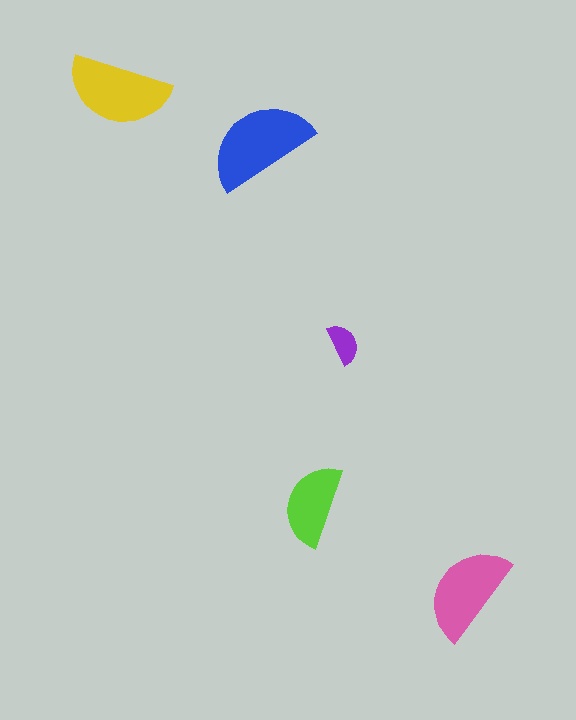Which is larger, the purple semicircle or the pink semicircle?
The pink one.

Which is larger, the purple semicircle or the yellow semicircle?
The yellow one.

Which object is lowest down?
The pink semicircle is bottommost.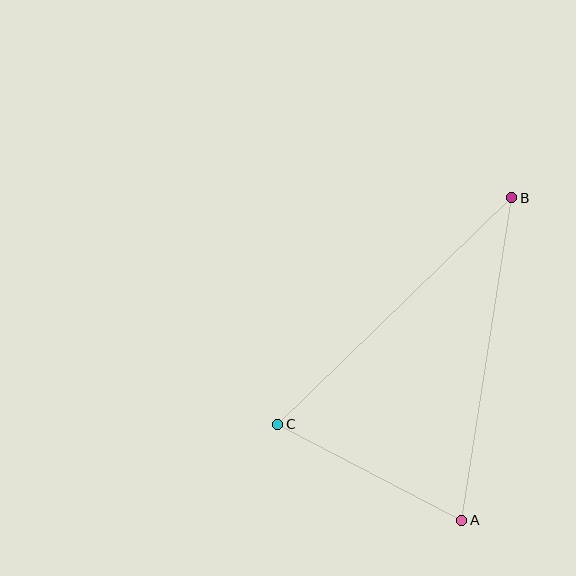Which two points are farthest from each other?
Points A and B are farthest from each other.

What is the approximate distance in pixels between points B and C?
The distance between B and C is approximately 326 pixels.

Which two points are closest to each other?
Points A and C are closest to each other.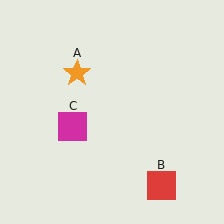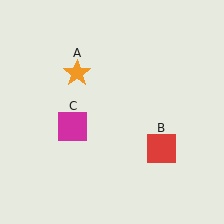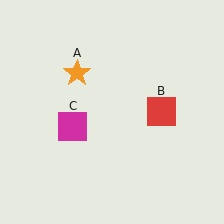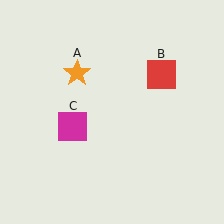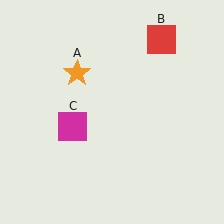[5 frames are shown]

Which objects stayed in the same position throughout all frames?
Orange star (object A) and magenta square (object C) remained stationary.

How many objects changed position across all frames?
1 object changed position: red square (object B).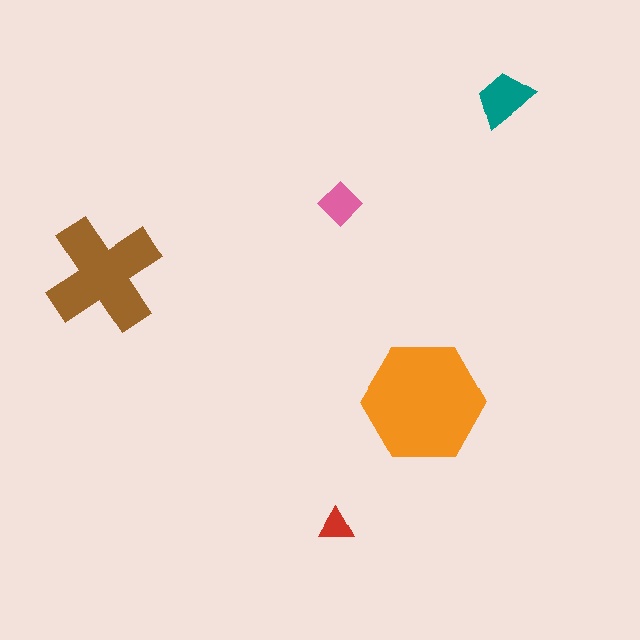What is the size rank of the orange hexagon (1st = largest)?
1st.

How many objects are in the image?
There are 5 objects in the image.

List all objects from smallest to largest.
The red triangle, the pink diamond, the teal trapezoid, the brown cross, the orange hexagon.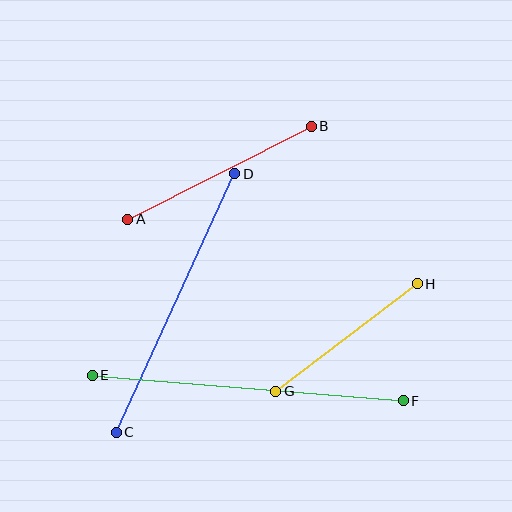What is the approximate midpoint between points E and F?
The midpoint is at approximately (248, 388) pixels.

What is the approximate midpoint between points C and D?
The midpoint is at approximately (175, 303) pixels.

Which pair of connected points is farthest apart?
Points E and F are farthest apart.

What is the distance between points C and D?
The distance is approximately 285 pixels.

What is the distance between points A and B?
The distance is approximately 206 pixels.